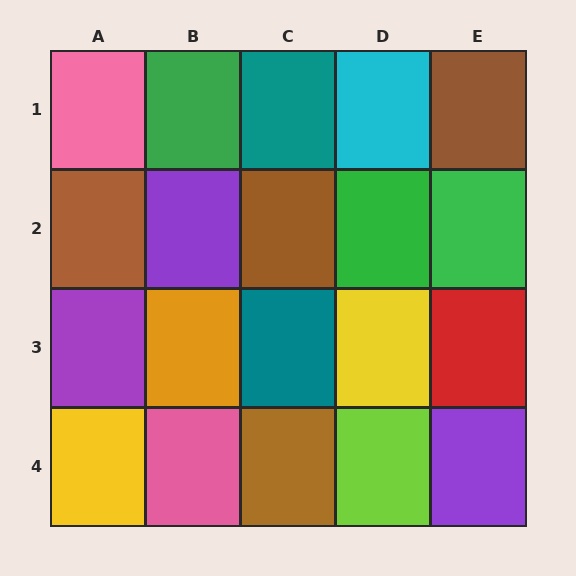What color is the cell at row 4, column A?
Yellow.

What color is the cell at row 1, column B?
Green.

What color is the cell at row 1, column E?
Brown.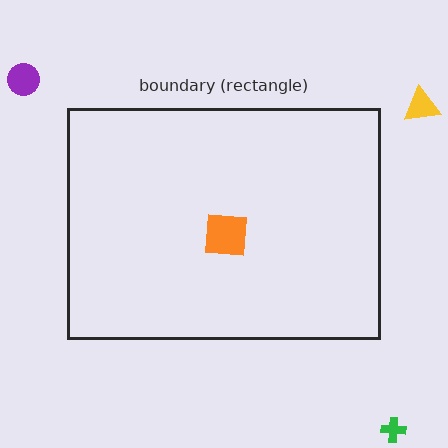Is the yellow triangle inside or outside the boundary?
Outside.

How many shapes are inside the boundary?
1 inside, 3 outside.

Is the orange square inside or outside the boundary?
Inside.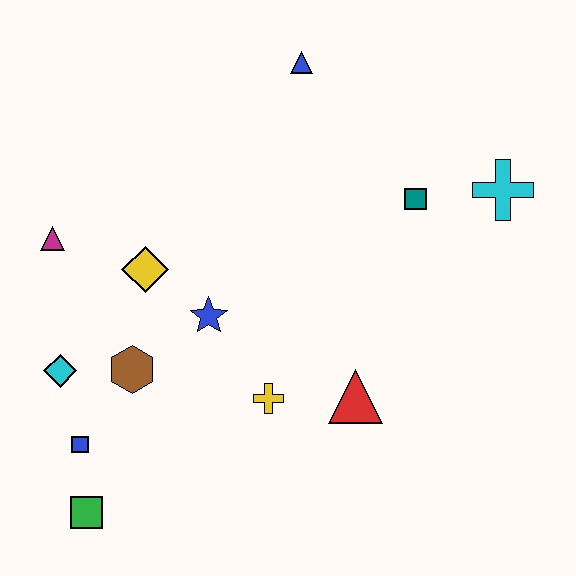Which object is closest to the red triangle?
The yellow cross is closest to the red triangle.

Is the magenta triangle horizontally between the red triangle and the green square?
No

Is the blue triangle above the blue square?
Yes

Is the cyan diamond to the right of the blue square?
No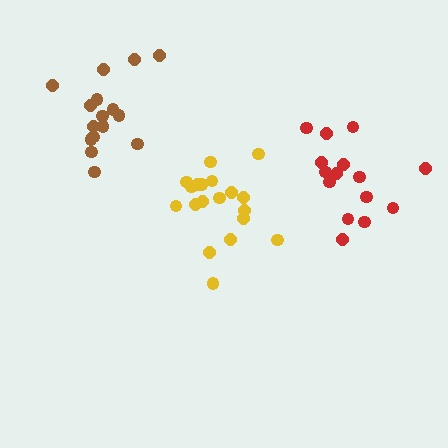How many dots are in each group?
Group 1: 16 dots, Group 2: 16 dots, Group 3: 19 dots (51 total).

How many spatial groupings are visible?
There are 3 spatial groupings.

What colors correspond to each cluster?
The clusters are colored: red, brown, yellow.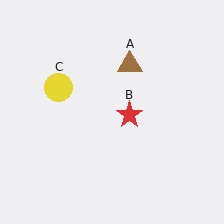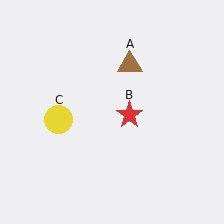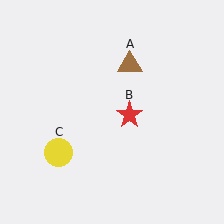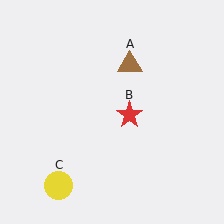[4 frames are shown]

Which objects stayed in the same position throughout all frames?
Brown triangle (object A) and red star (object B) remained stationary.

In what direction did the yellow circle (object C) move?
The yellow circle (object C) moved down.